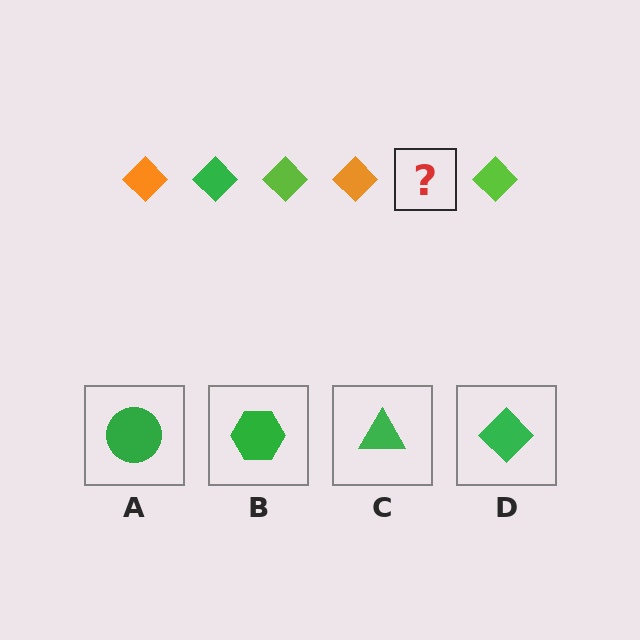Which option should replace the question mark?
Option D.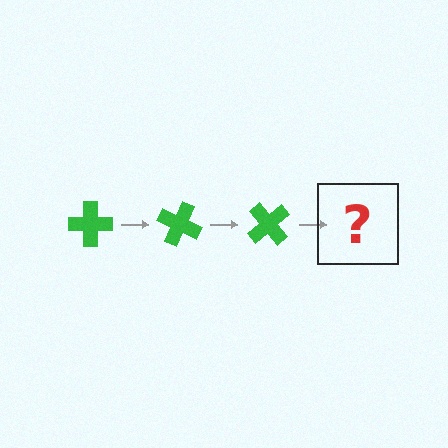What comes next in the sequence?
The next element should be a green cross rotated 75 degrees.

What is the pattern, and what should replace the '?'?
The pattern is that the cross rotates 25 degrees each step. The '?' should be a green cross rotated 75 degrees.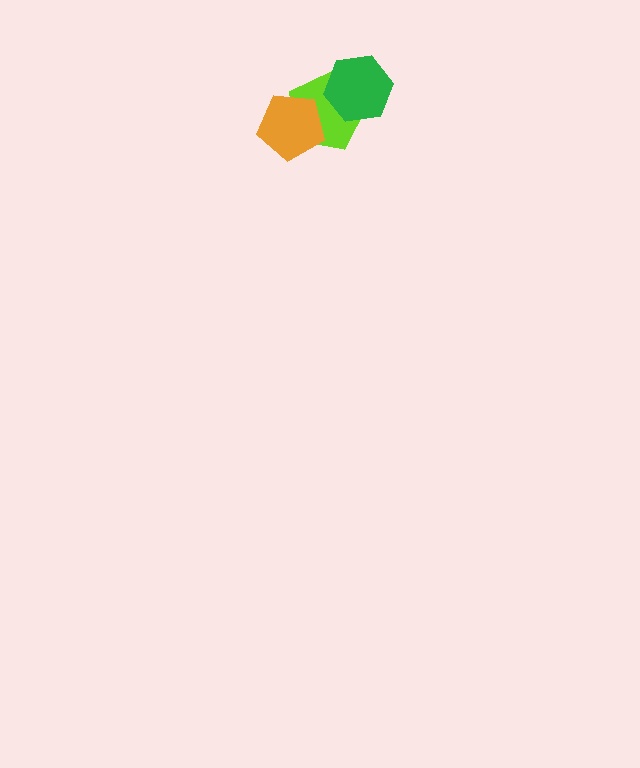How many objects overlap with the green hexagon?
1 object overlaps with the green hexagon.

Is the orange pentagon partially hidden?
No, no other shape covers it.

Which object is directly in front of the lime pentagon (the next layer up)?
The orange pentagon is directly in front of the lime pentagon.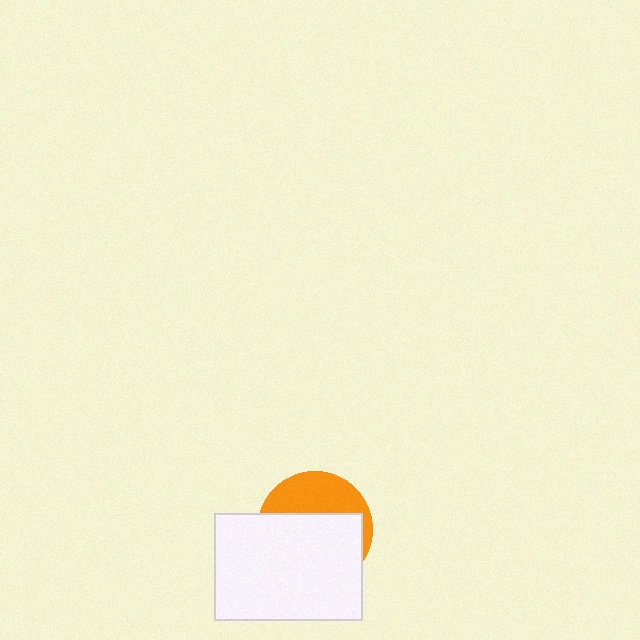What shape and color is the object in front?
The object in front is a white rectangle.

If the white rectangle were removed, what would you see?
You would see the complete orange circle.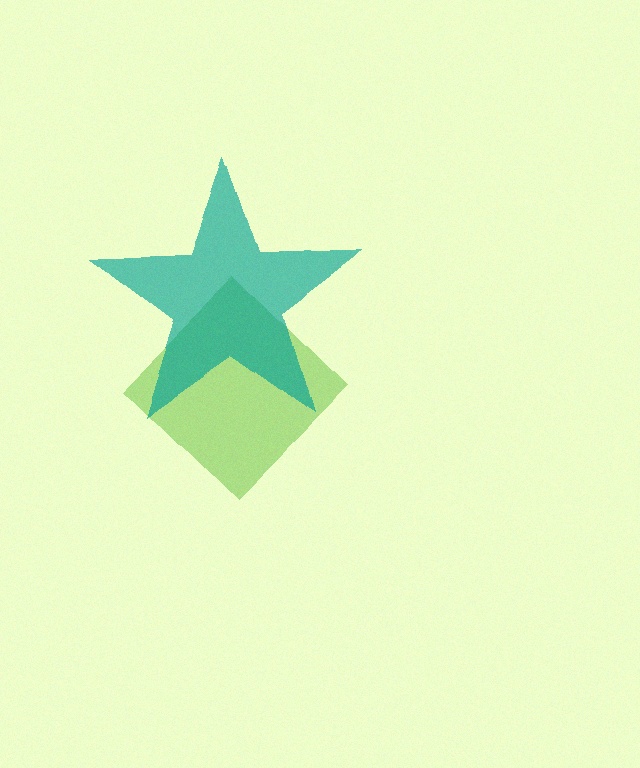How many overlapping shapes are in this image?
There are 2 overlapping shapes in the image.